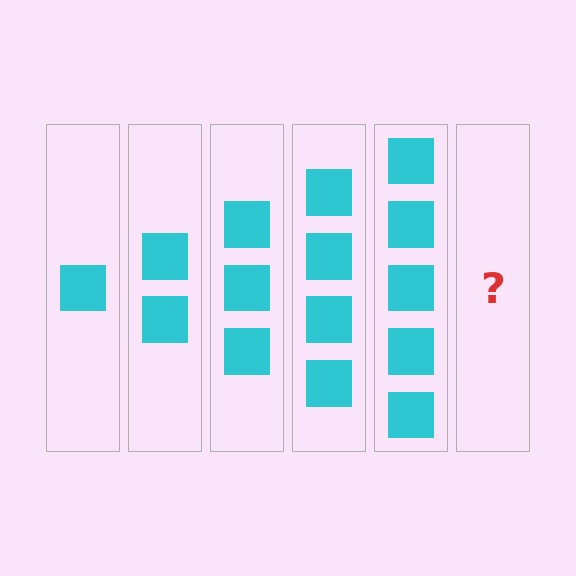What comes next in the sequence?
The next element should be 6 squares.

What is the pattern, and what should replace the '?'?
The pattern is that each step adds one more square. The '?' should be 6 squares.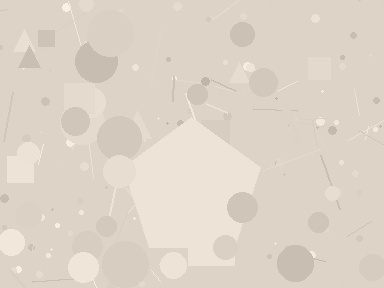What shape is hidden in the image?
A pentagon is hidden in the image.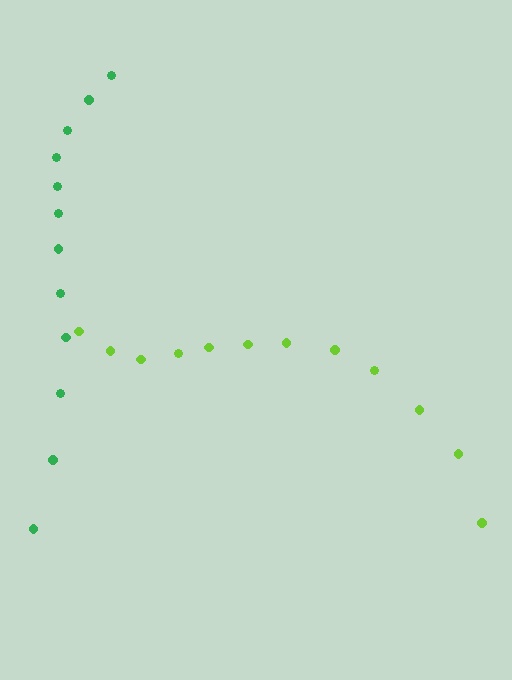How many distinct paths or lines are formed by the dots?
There are 2 distinct paths.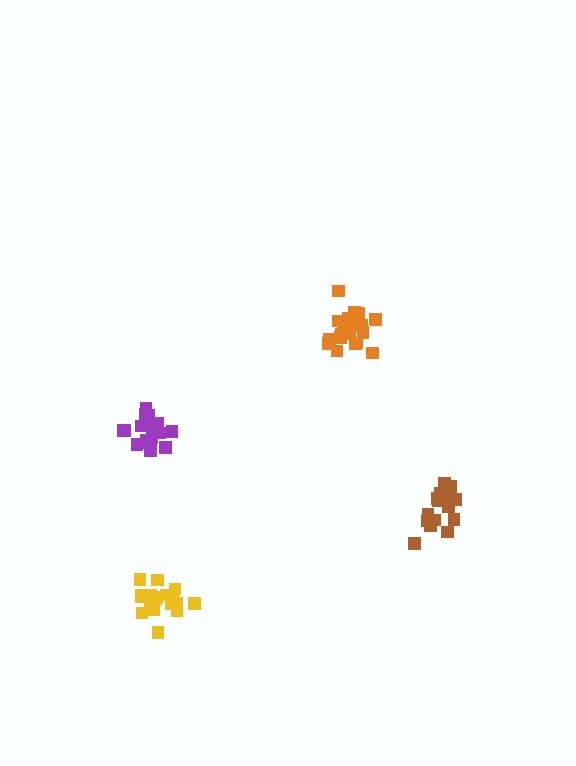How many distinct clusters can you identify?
There are 4 distinct clusters.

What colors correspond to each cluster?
The clusters are colored: orange, yellow, brown, purple.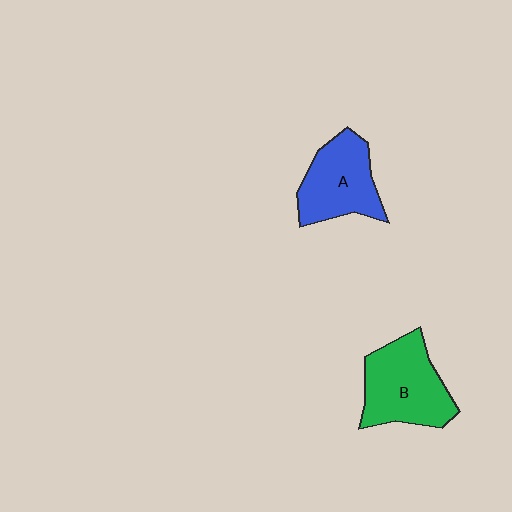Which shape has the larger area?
Shape B (green).